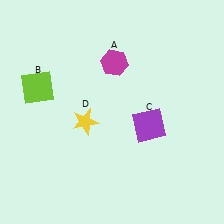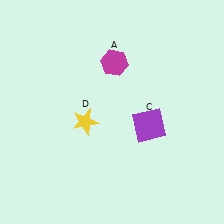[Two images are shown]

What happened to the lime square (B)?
The lime square (B) was removed in Image 2. It was in the top-left area of Image 1.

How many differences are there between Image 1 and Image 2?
There is 1 difference between the two images.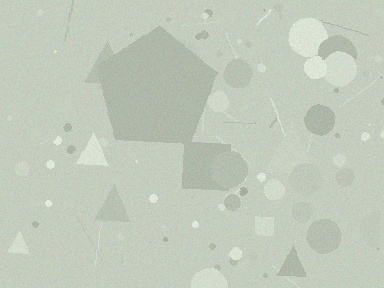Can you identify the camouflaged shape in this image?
The camouflaged shape is a pentagon.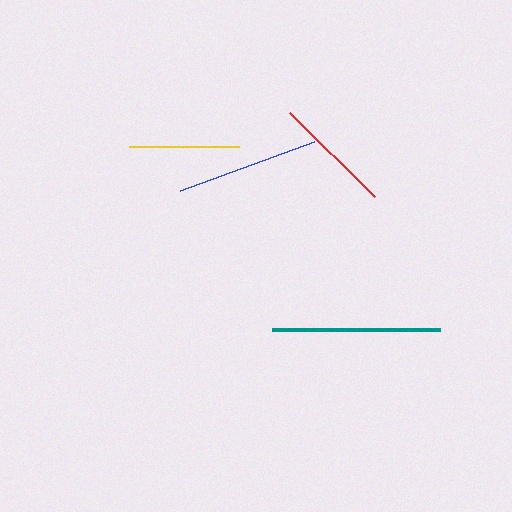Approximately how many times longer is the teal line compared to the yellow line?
The teal line is approximately 1.5 times the length of the yellow line.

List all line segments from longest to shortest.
From longest to shortest: teal, blue, red, yellow.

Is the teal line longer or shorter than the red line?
The teal line is longer than the red line.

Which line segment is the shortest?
The yellow line is the shortest at approximately 110 pixels.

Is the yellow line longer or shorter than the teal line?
The teal line is longer than the yellow line.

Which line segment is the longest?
The teal line is the longest at approximately 168 pixels.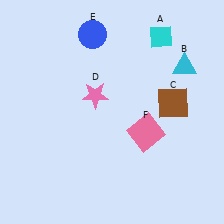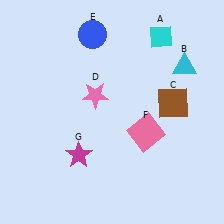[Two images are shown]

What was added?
A magenta star (G) was added in Image 2.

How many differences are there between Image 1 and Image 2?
There is 1 difference between the two images.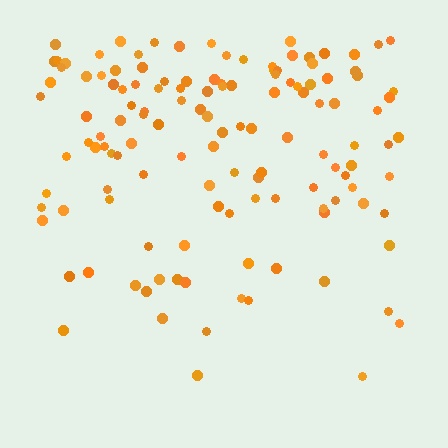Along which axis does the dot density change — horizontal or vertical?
Vertical.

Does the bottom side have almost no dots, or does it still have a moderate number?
Still a moderate number, just noticeably fewer than the top.